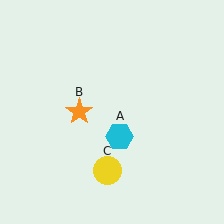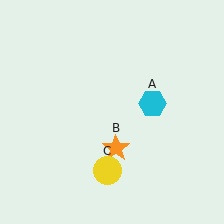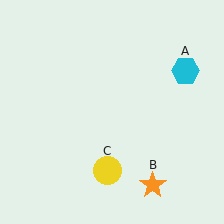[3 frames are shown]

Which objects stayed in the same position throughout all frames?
Yellow circle (object C) remained stationary.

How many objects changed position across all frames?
2 objects changed position: cyan hexagon (object A), orange star (object B).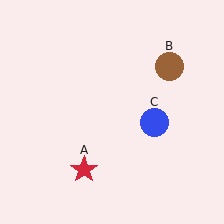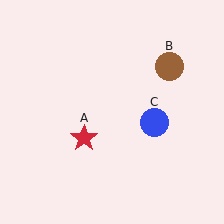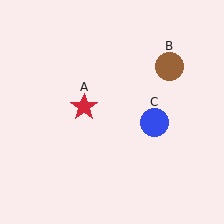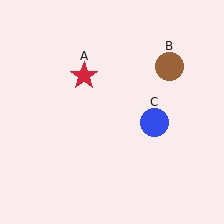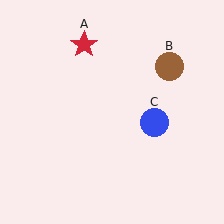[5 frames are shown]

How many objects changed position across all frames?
1 object changed position: red star (object A).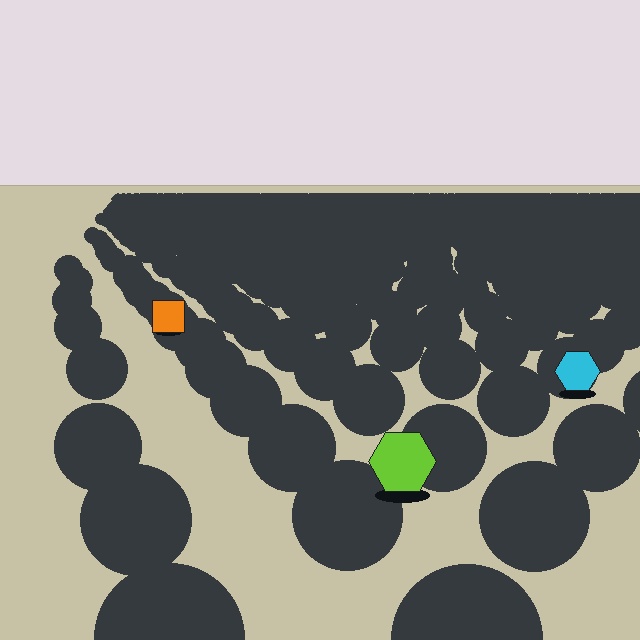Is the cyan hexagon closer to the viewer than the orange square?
Yes. The cyan hexagon is closer — you can tell from the texture gradient: the ground texture is coarser near it.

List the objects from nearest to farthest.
From nearest to farthest: the lime hexagon, the cyan hexagon, the orange square.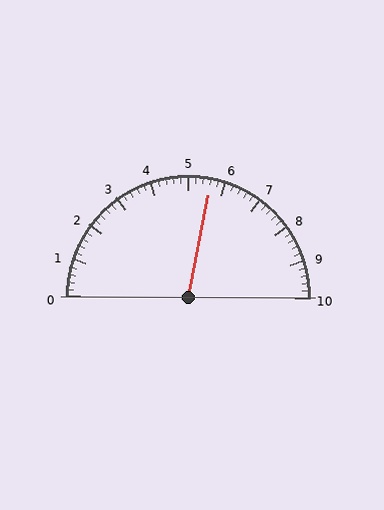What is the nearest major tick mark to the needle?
The nearest major tick mark is 6.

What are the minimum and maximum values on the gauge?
The gauge ranges from 0 to 10.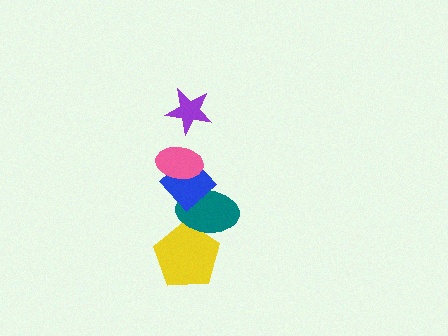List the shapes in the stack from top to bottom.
From top to bottom: the purple star, the pink ellipse, the blue diamond, the teal ellipse, the yellow pentagon.